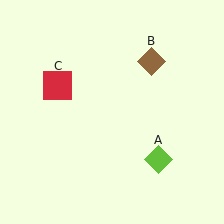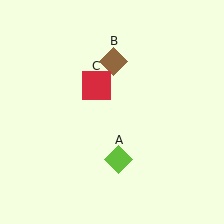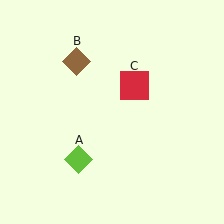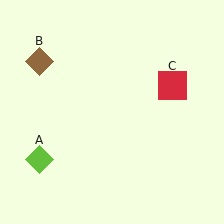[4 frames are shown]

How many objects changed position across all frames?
3 objects changed position: lime diamond (object A), brown diamond (object B), red square (object C).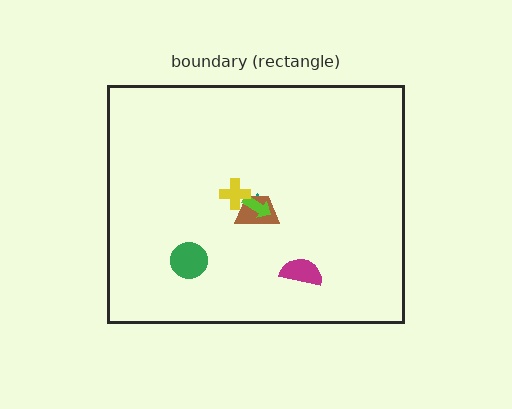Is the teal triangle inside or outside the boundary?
Inside.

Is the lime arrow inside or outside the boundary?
Inside.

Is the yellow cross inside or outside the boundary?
Inside.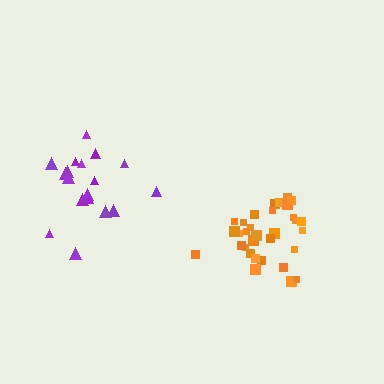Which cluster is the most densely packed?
Orange.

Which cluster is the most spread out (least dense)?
Purple.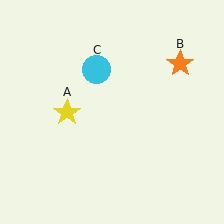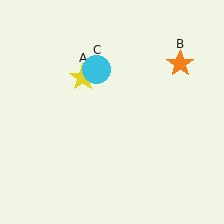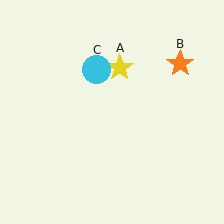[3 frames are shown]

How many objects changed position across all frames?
1 object changed position: yellow star (object A).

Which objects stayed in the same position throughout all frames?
Orange star (object B) and cyan circle (object C) remained stationary.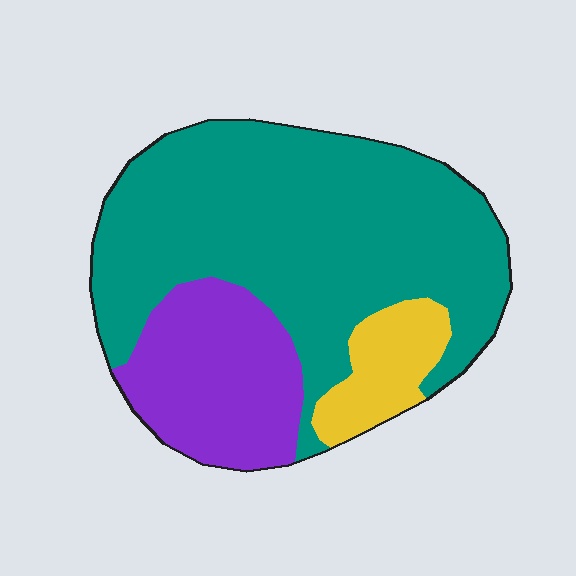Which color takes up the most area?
Teal, at roughly 65%.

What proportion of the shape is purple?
Purple covers roughly 25% of the shape.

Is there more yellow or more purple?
Purple.